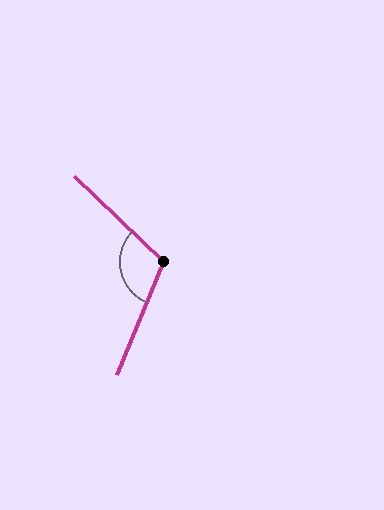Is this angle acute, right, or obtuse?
It is obtuse.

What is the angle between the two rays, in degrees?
Approximately 111 degrees.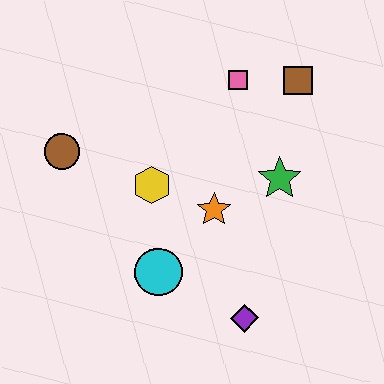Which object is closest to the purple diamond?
The cyan circle is closest to the purple diamond.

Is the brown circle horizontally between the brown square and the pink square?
No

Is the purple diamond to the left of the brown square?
Yes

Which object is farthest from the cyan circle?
The brown square is farthest from the cyan circle.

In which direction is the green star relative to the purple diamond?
The green star is above the purple diamond.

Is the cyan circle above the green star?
No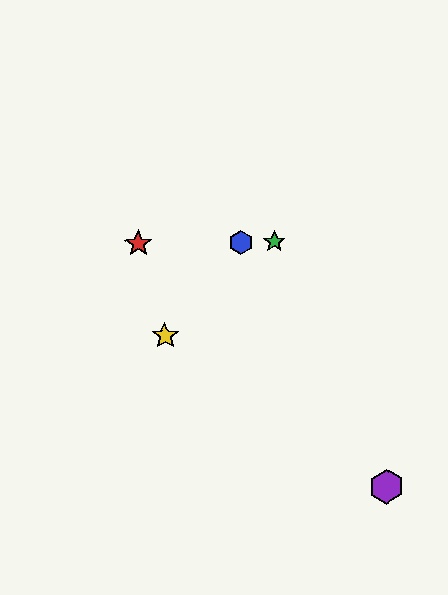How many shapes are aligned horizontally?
3 shapes (the red star, the blue hexagon, the green star) are aligned horizontally.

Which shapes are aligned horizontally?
The red star, the blue hexagon, the green star are aligned horizontally.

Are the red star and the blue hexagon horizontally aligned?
Yes, both are at y≈244.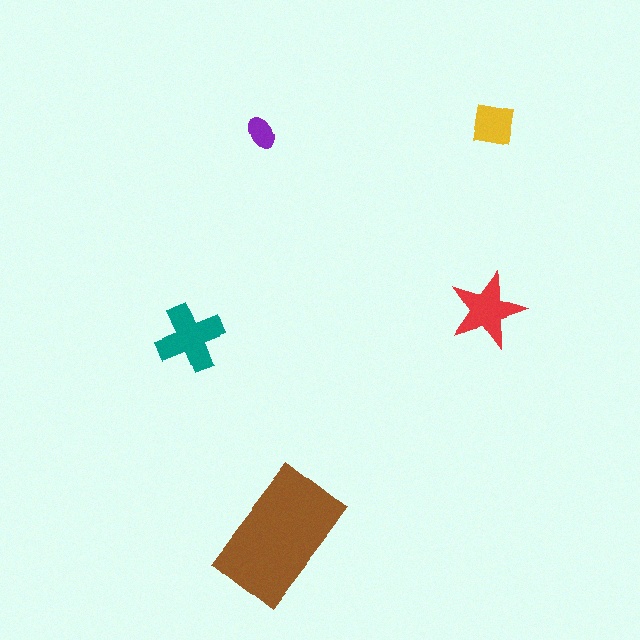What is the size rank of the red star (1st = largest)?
3rd.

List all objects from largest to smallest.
The brown rectangle, the teal cross, the red star, the yellow square, the purple ellipse.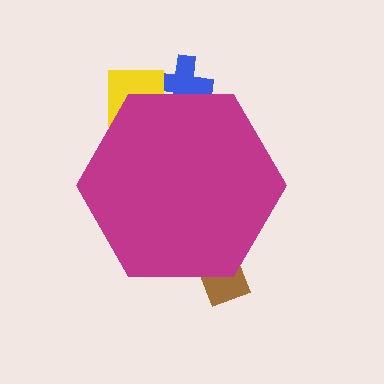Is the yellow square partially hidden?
Yes, the yellow square is partially hidden behind the magenta hexagon.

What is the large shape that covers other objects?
A magenta hexagon.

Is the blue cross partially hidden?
Yes, the blue cross is partially hidden behind the magenta hexagon.